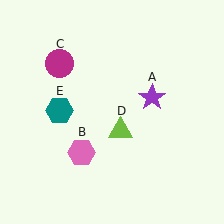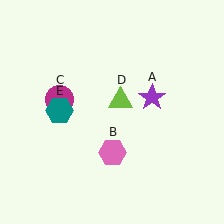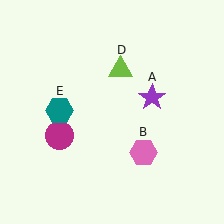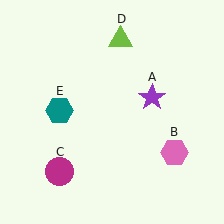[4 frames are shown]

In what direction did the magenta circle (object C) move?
The magenta circle (object C) moved down.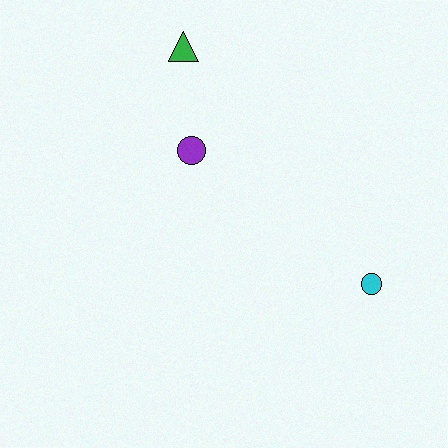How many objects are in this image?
There are 3 objects.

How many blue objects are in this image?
There are no blue objects.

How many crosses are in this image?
There are no crosses.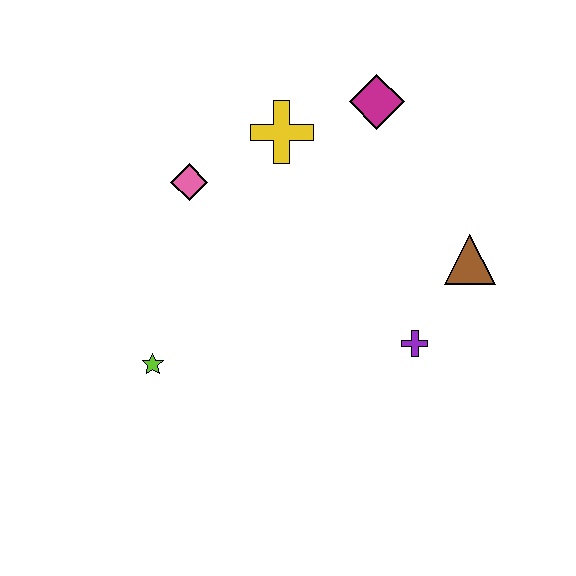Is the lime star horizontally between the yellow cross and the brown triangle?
No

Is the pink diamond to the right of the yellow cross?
No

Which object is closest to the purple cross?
The brown triangle is closest to the purple cross.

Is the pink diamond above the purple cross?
Yes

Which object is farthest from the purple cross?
The pink diamond is farthest from the purple cross.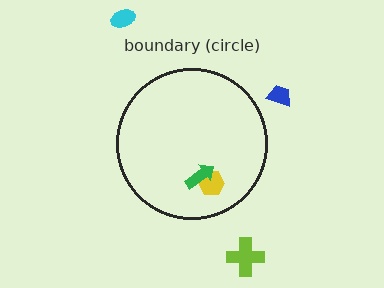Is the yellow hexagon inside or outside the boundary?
Inside.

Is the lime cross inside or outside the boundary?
Outside.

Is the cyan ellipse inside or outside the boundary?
Outside.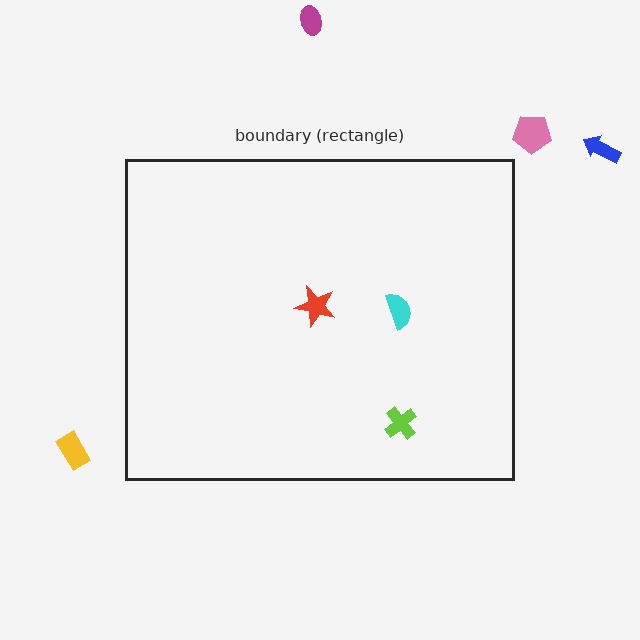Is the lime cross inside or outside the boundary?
Inside.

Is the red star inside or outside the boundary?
Inside.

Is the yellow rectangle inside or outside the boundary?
Outside.